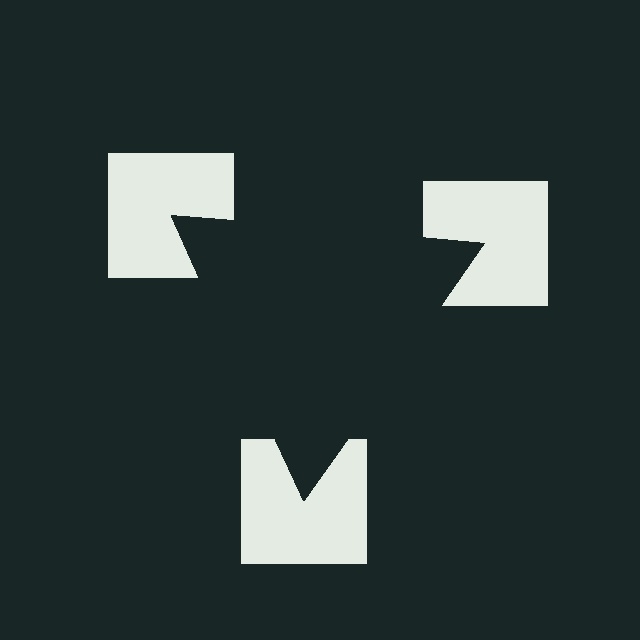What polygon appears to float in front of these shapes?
An illusory triangle — its edges are inferred from the aligned wedge cuts in the notched squares, not physically drawn.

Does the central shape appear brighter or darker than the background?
It typically appears slightly darker than the background, even though no actual brightness change is drawn.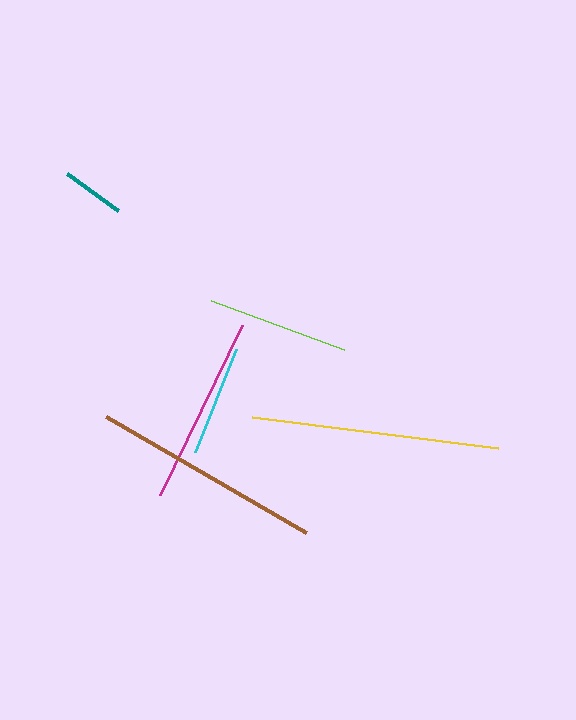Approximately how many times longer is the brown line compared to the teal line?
The brown line is approximately 3.7 times the length of the teal line.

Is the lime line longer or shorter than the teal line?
The lime line is longer than the teal line.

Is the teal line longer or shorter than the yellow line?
The yellow line is longer than the teal line.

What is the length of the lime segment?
The lime segment is approximately 142 pixels long.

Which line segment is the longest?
The yellow line is the longest at approximately 248 pixels.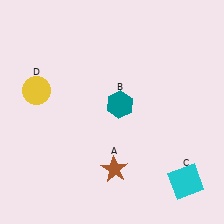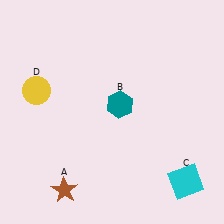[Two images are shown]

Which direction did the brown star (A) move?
The brown star (A) moved left.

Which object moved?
The brown star (A) moved left.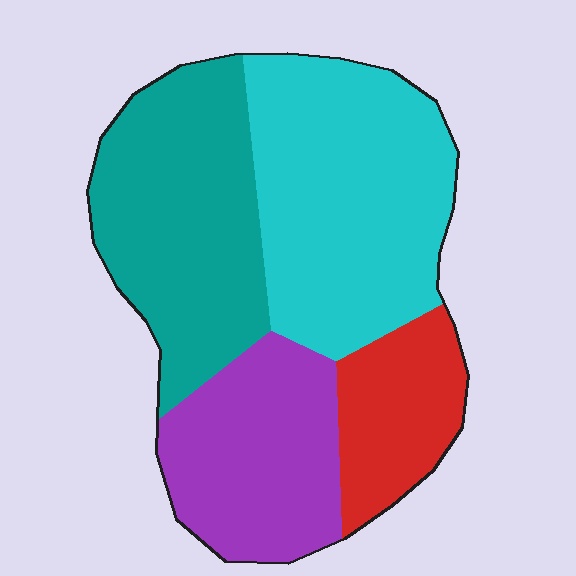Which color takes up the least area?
Red, at roughly 15%.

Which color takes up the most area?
Cyan, at roughly 35%.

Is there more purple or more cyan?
Cyan.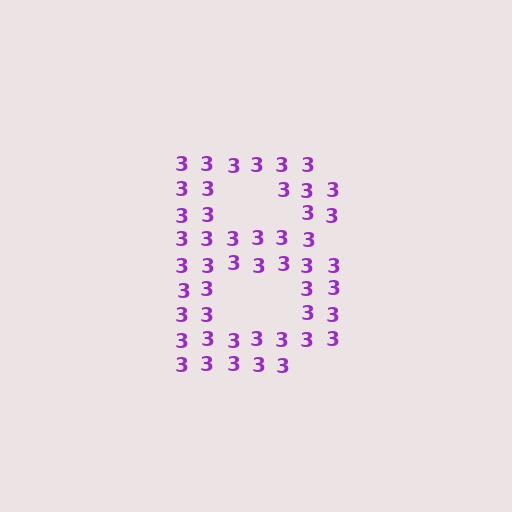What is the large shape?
The large shape is the letter B.